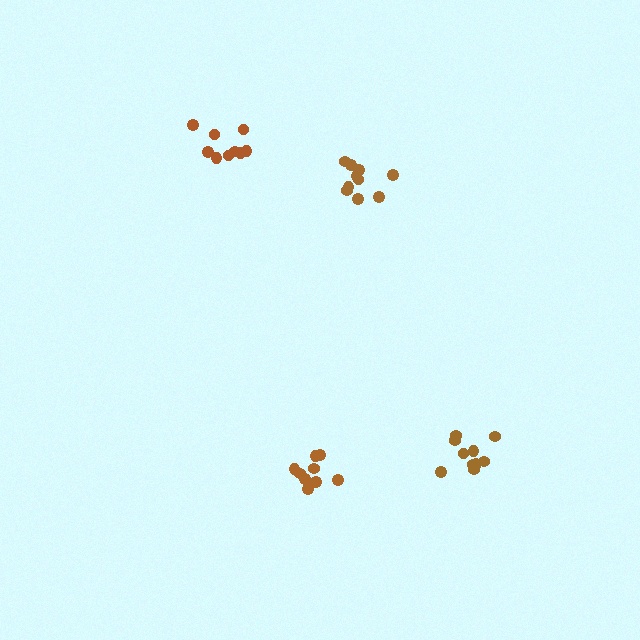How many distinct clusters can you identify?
There are 4 distinct clusters.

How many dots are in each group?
Group 1: 9 dots, Group 2: 9 dots, Group 3: 10 dots, Group 4: 11 dots (39 total).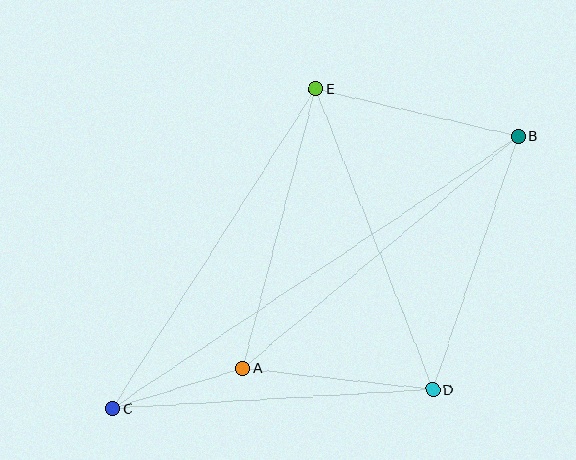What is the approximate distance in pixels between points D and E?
The distance between D and E is approximately 323 pixels.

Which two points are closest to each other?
Points A and C are closest to each other.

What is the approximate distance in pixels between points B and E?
The distance between B and E is approximately 208 pixels.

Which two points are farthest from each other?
Points B and C are farthest from each other.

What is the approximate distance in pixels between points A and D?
The distance between A and D is approximately 191 pixels.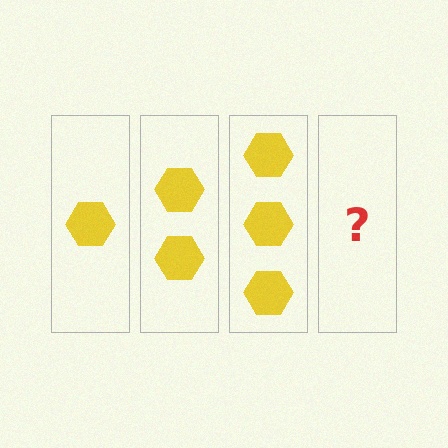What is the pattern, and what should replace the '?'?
The pattern is that each step adds one more hexagon. The '?' should be 4 hexagons.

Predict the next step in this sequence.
The next step is 4 hexagons.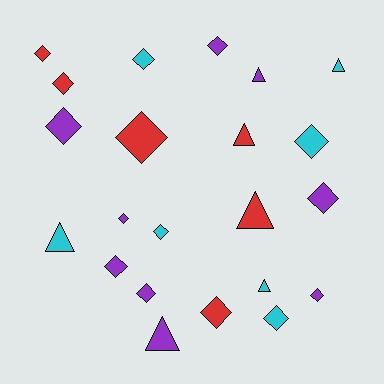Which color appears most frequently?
Purple, with 9 objects.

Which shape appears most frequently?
Diamond, with 15 objects.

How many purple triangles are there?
There are 2 purple triangles.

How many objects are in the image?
There are 22 objects.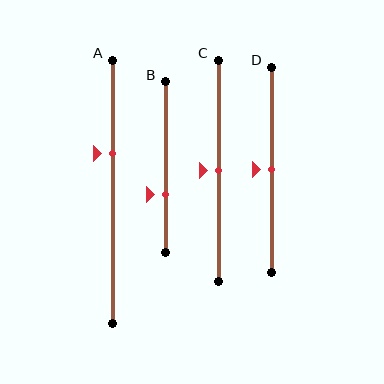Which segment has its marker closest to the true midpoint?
Segment C has its marker closest to the true midpoint.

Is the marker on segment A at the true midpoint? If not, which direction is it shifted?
No, the marker on segment A is shifted upward by about 14% of the segment length.